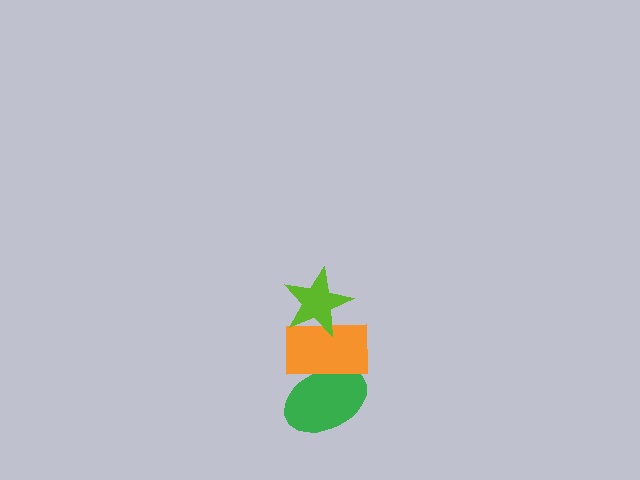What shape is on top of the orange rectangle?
The lime star is on top of the orange rectangle.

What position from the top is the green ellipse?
The green ellipse is 3rd from the top.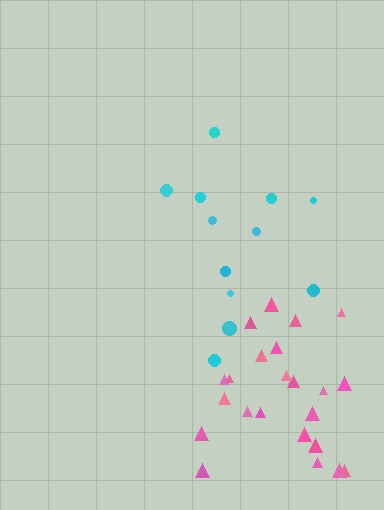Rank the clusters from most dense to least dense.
pink, cyan.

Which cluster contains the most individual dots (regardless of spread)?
Pink (23).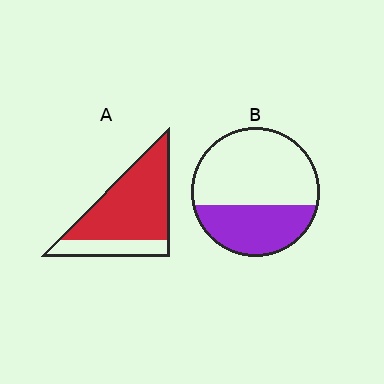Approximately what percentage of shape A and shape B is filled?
A is approximately 75% and B is approximately 35%.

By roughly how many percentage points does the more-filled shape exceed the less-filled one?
By roughly 40 percentage points (A over B).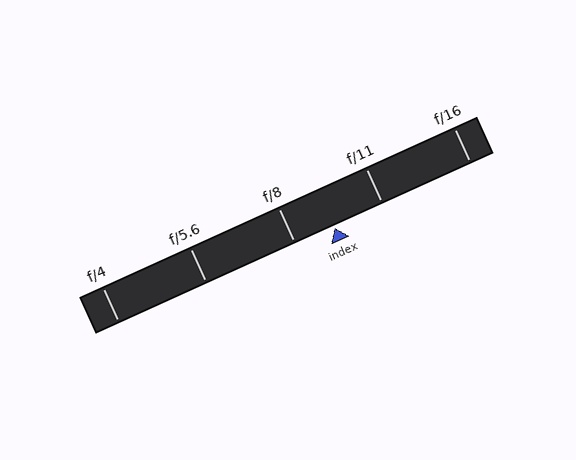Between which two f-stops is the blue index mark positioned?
The index mark is between f/8 and f/11.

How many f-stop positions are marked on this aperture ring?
There are 5 f-stop positions marked.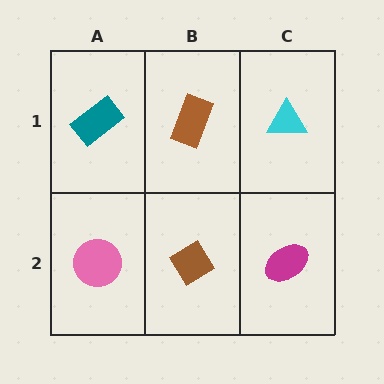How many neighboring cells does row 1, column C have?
2.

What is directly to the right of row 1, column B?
A cyan triangle.